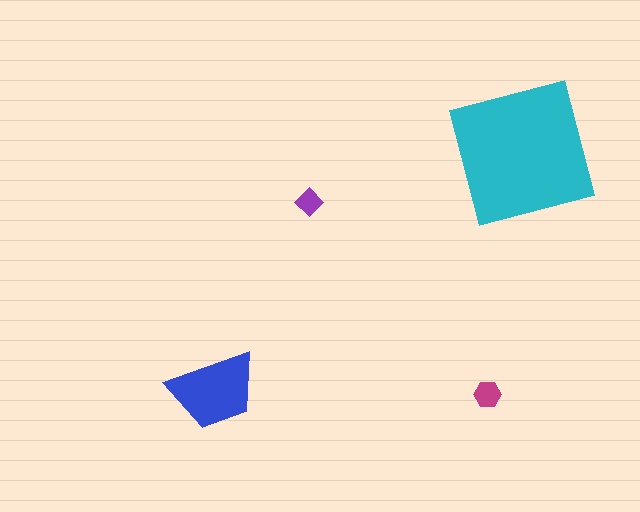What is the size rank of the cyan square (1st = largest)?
1st.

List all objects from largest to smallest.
The cyan square, the blue trapezoid, the magenta hexagon, the purple diamond.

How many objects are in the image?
There are 4 objects in the image.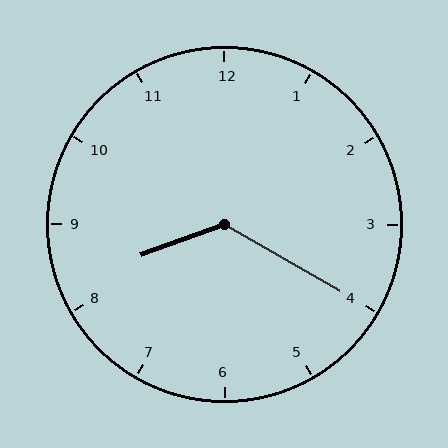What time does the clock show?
8:20.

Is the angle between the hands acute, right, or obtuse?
It is obtuse.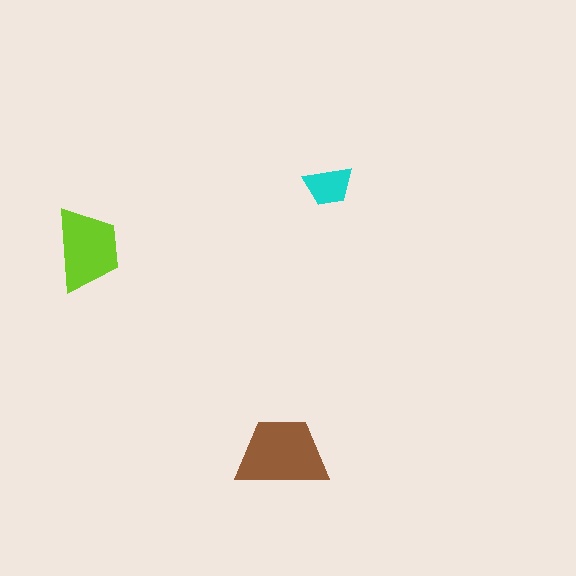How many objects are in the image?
There are 3 objects in the image.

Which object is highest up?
The cyan trapezoid is topmost.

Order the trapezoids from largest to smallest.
the brown one, the lime one, the cyan one.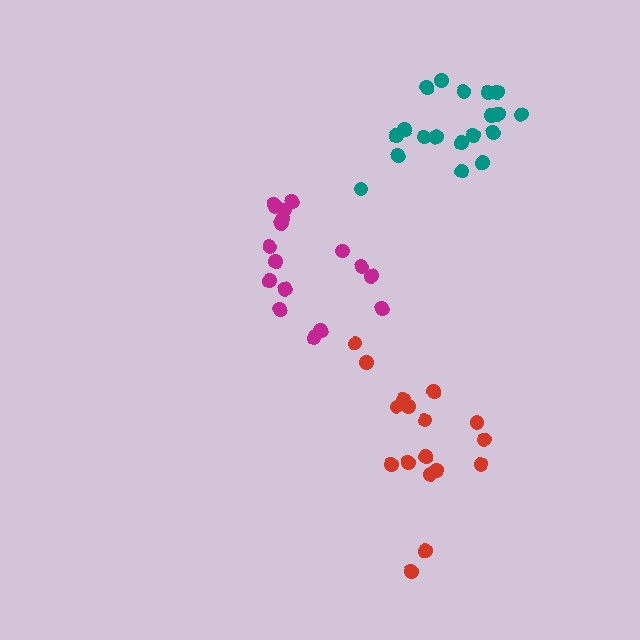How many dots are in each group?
Group 1: 17 dots, Group 2: 19 dots, Group 3: 17 dots (53 total).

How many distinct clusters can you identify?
There are 3 distinct clusters.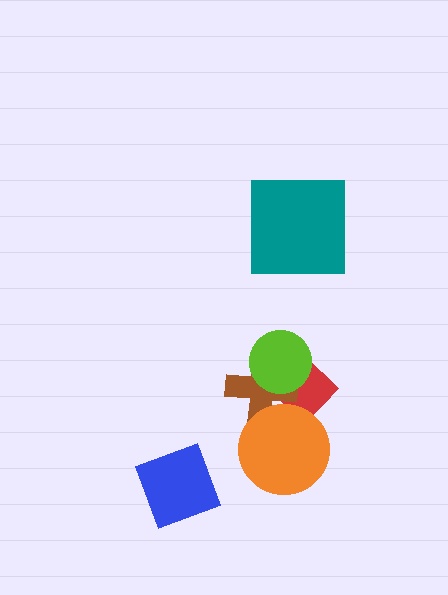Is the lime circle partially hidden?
No, no other shape covers it.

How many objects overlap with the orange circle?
2 objects overlap with the orange circle.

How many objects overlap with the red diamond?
3 objects overlap with the red diamond.